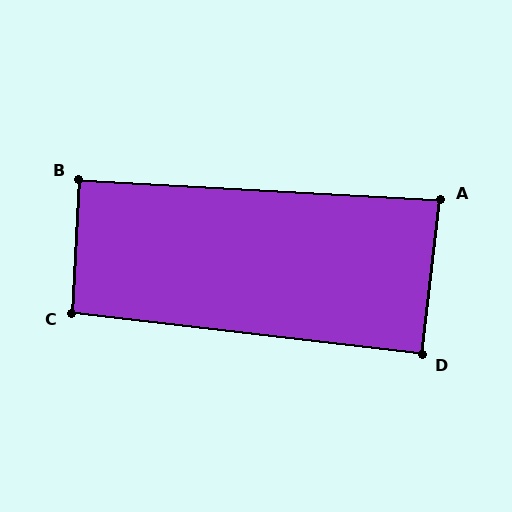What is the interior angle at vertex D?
Approximately 90 degrees (approximately right).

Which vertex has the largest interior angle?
C, at approximately 94 degrees.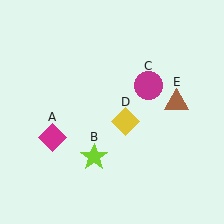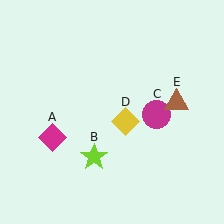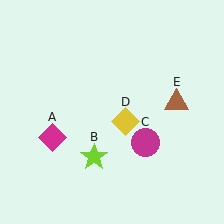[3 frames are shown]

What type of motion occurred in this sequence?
The magenta circle (object C) rotated clockwise around the center of the scene.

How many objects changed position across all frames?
1 object changed position: magenta circle (object C).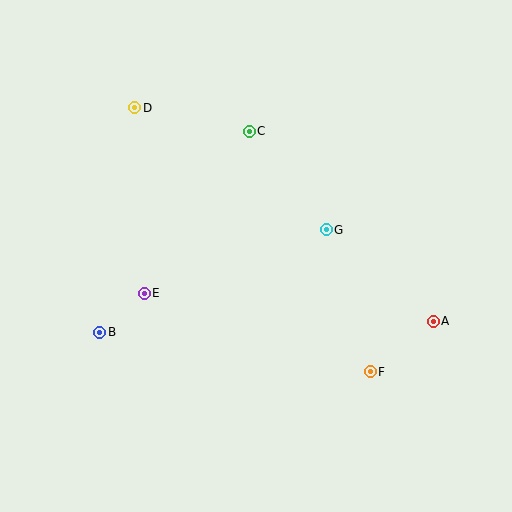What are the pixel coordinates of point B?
Point B is at (100, 332).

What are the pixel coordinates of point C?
Point C is at (249, 131).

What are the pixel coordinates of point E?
Point E is at (144, 293).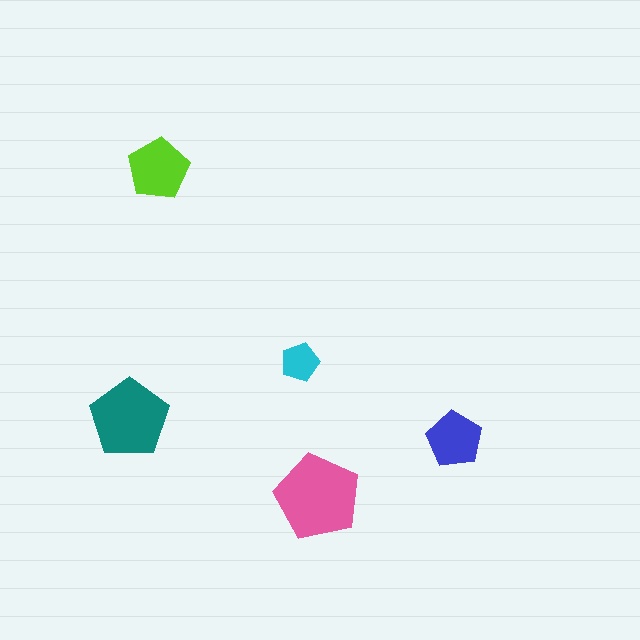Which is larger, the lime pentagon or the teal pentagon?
The teal one.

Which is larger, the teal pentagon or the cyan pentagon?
The teal one.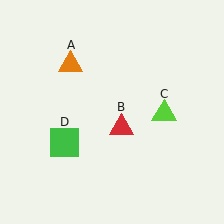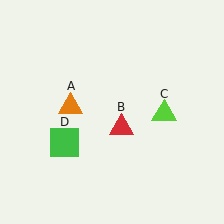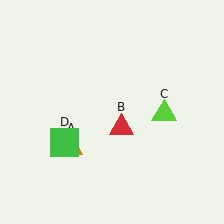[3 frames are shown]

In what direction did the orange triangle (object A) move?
The orange triangle (object A) moved down.